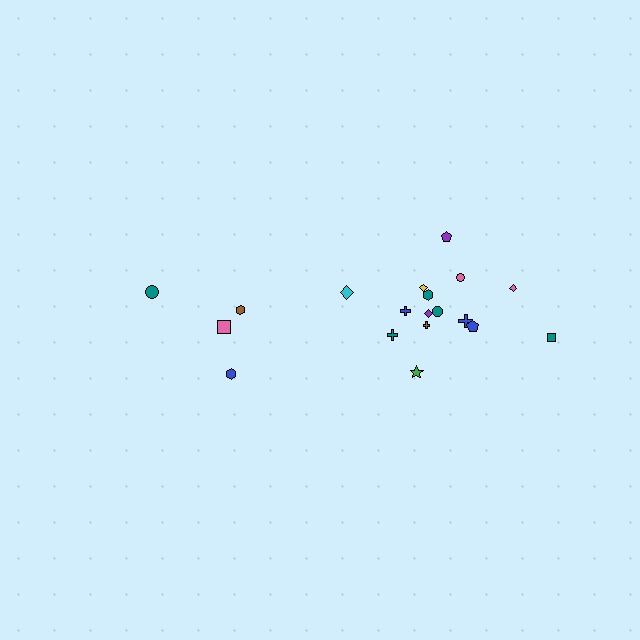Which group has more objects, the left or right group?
The right group.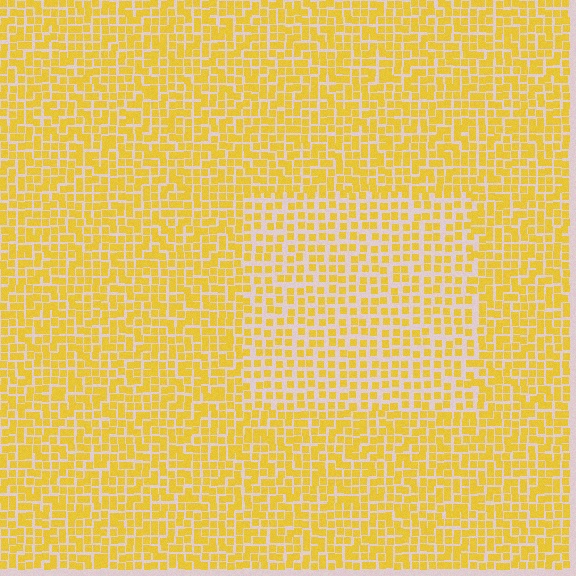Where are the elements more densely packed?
The elements are more densely packed outside the rectangle boundary.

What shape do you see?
I see a rectangle.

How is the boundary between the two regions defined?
The boundary is defined by a change in element density (approximately 1.6x ratio). All elements are the same color, size, and shape.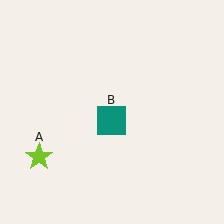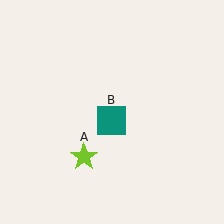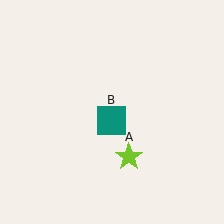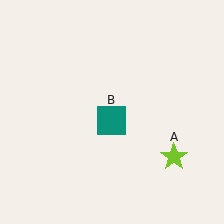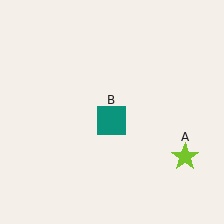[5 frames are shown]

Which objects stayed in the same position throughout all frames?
Teal square (object B) remained stationary.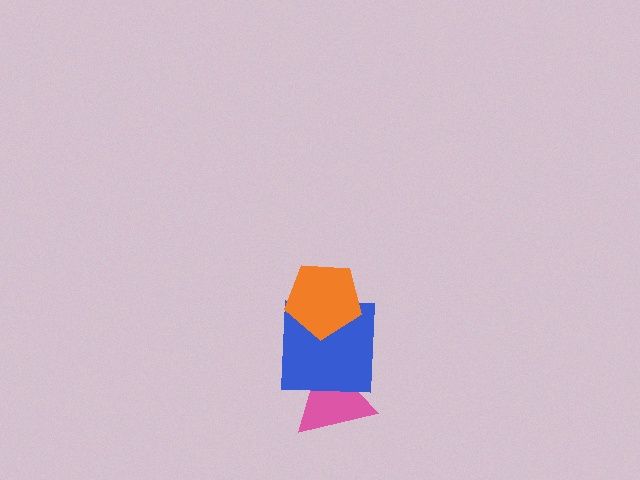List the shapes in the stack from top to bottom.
From top to bottom: the orange pentagon, the blue square, the pink triangle.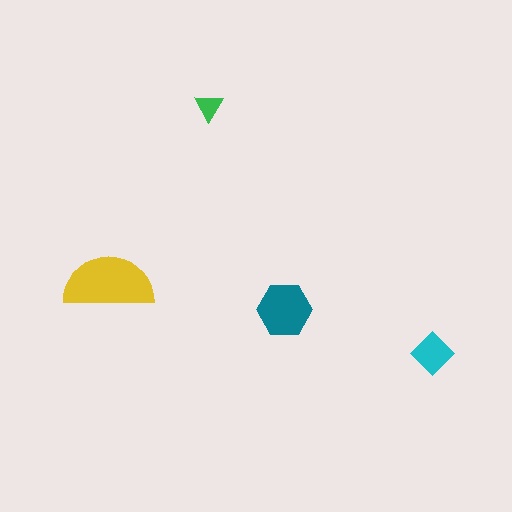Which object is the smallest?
The green triangle.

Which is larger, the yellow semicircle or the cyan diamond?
The yellow semicircle.